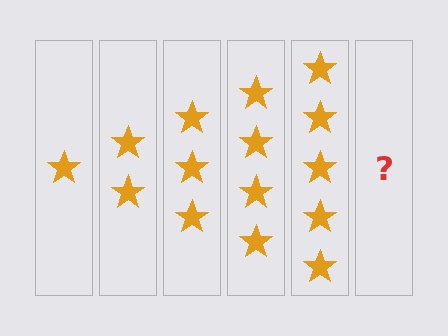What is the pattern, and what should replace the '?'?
The pattern is that each step adds one more star. The '?' should be 6 stars.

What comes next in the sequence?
The next element should be 6 stars.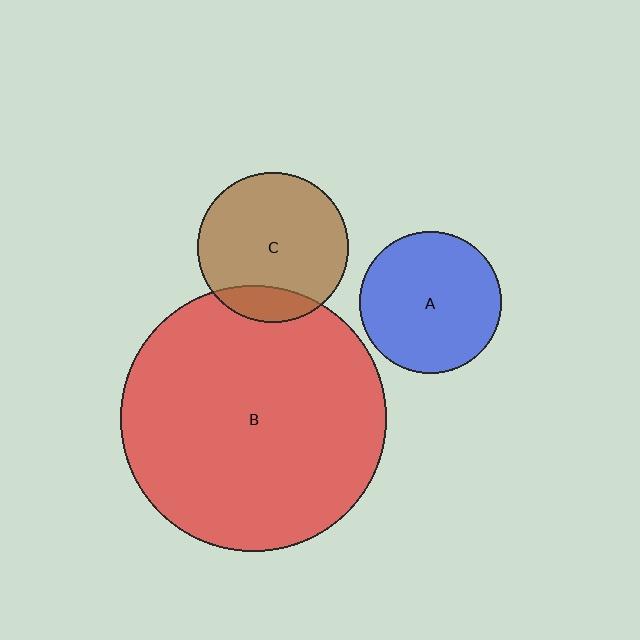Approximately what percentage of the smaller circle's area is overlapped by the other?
Approximately 15%.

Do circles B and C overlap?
Yes.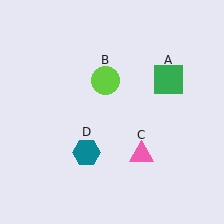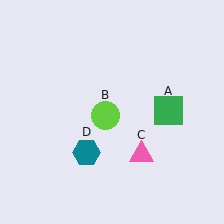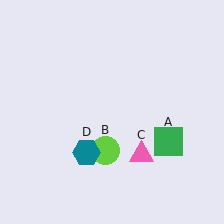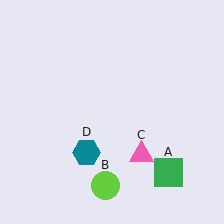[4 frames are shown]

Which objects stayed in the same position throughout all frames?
Pink triangle (object C) and teal hexagon (object D) remained stationary.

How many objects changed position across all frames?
2 objects changed position: green square (object A), lime circle (object B).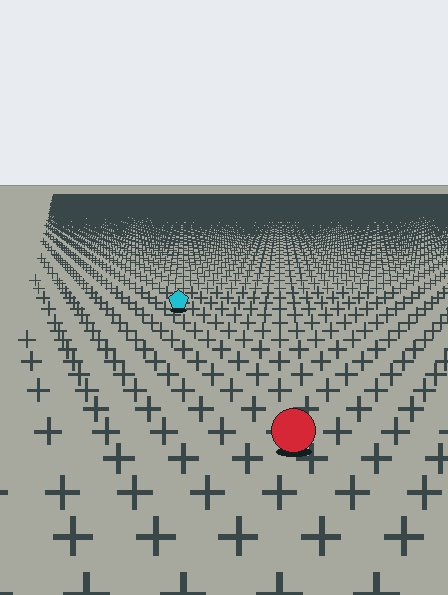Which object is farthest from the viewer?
The cyan pentagon is farthest from the viewer. It appears smaller and the ground texture around it is denser.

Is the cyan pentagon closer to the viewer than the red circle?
No. The red circle is closer — you can tell from the texture gradient: the ground texture is coarser near it.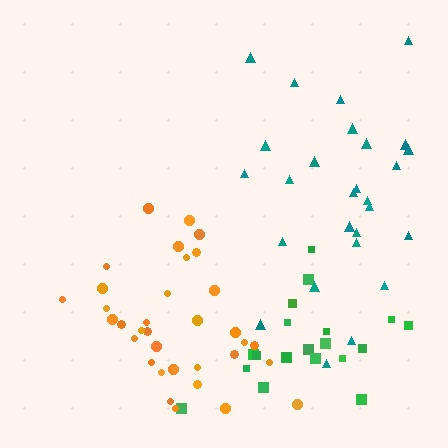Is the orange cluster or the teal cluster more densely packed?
Orange.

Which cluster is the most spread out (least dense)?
Teal.